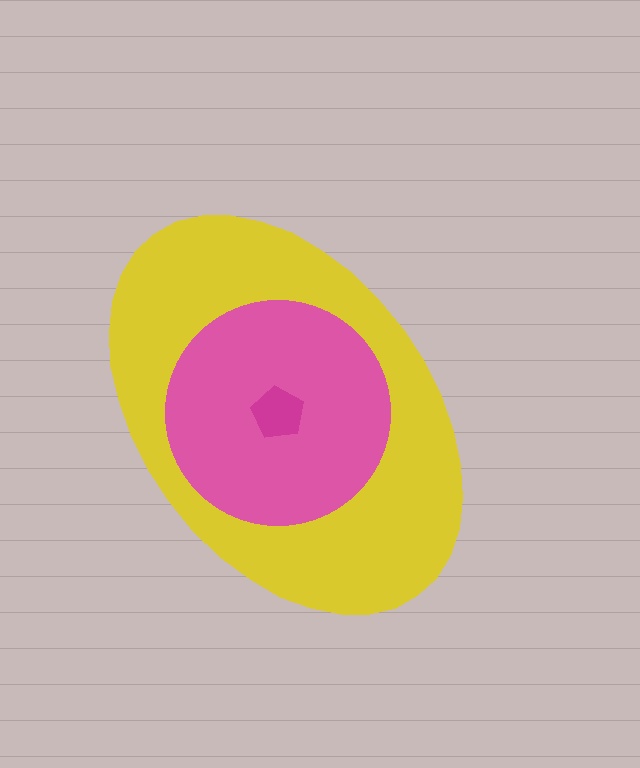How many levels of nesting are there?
3.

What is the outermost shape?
The yellow ellipse.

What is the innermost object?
The magenta pentagon.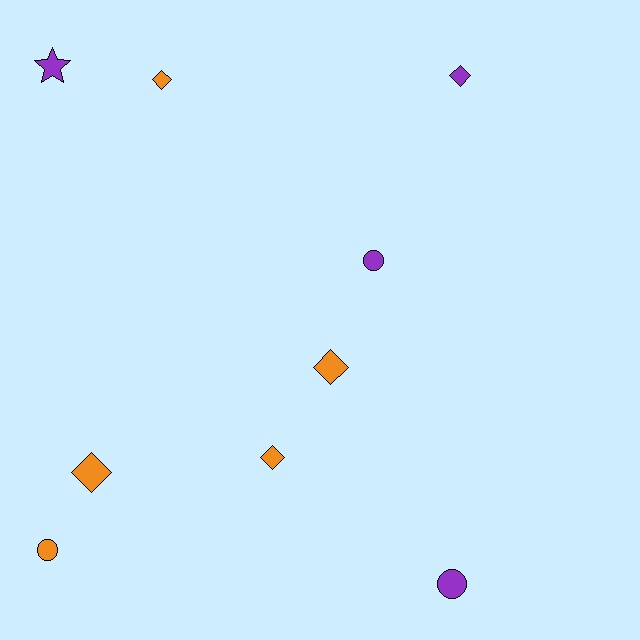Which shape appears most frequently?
Diamond, with 5 objects.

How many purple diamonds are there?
There is 1 purple diamond.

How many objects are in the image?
There are 9 objects.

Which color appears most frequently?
Orange, with 5 objects.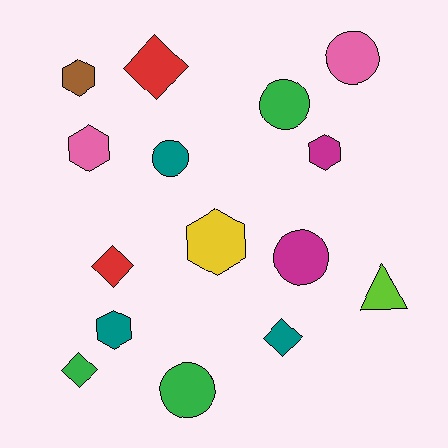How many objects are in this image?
There are 15 objects.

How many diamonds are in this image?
There are 4 diamonds.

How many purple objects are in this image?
There are no purple objects.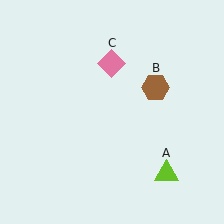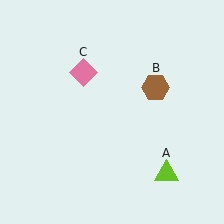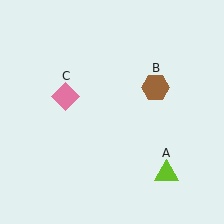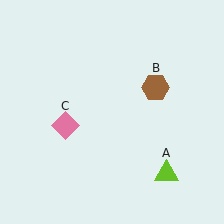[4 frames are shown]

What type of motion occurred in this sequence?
The pink diamond (object C) rotated counterclockwise around the center of the scene.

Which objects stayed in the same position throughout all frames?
Lime triangle (object A) and brown hexagon (object B) remained stationary.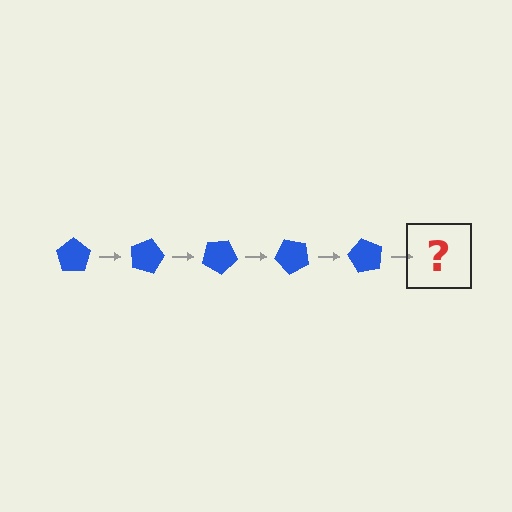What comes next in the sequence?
The next element should be a blue pentagon rotated 75 degrees.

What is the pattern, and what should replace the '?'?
The pattern is that the pentagon rotates 15 degrees each step. The '?' should be a blue pentagon rotated 75 degrees.